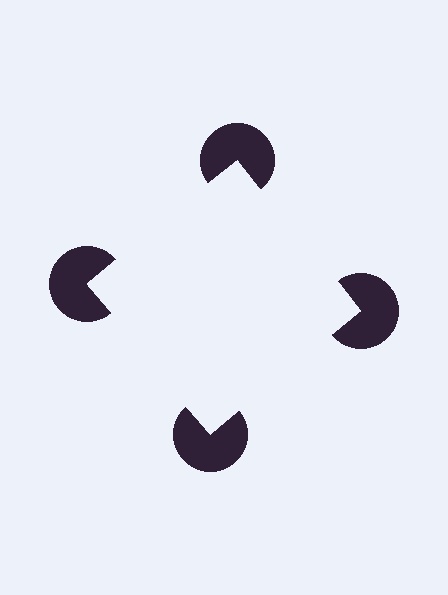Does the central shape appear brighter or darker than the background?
It typically appears slightly brighter than the background, even though no actual brightness change is drawn.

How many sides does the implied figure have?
4 sides.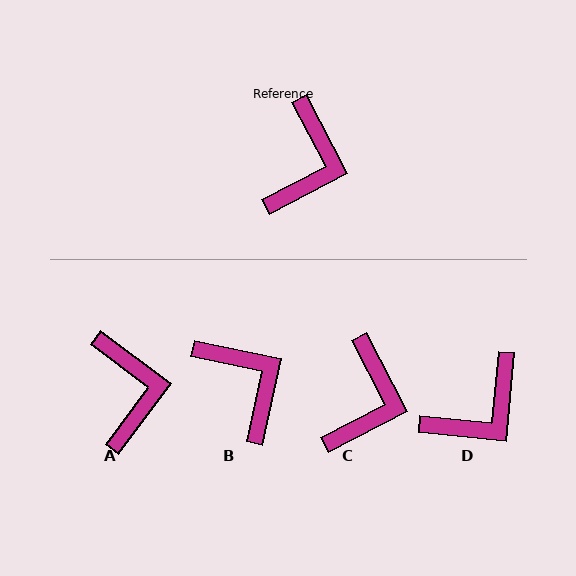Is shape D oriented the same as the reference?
No, it is off by about 33 degrees.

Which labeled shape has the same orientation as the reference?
C.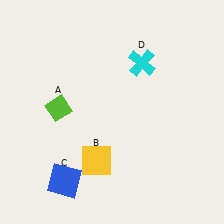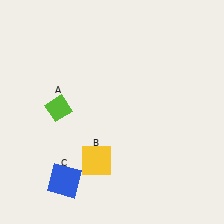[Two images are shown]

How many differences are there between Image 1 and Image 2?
There is 1 difference between the two images.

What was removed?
The cyan cross (D) was removed in Image 2.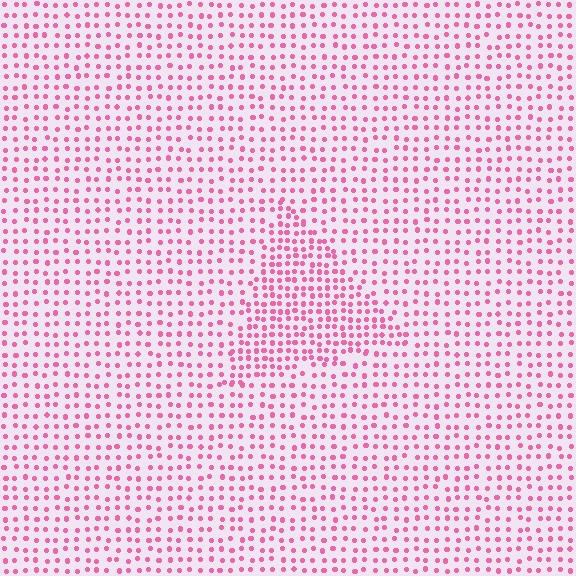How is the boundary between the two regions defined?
The boundary is defined by a change in element density (approximately 1.7x ratio). All elements are the same color, size, and shape.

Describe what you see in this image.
The image contains small pink elements arranged at two different densities. A triangle-shaped region is visible where the elements are more densely packed than the surrounding area.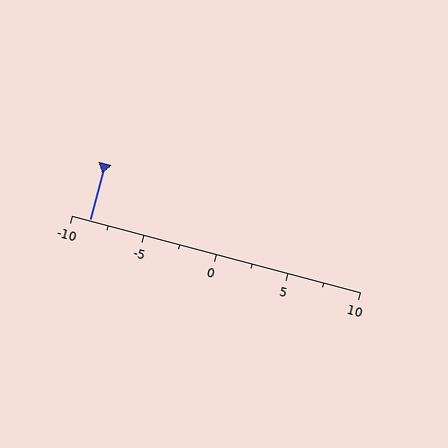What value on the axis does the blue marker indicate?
The marker indicates approximately -8.8.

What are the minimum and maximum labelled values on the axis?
The axis runs from -10 to 10.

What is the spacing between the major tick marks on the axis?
The major ticks are spaced 5 apart.